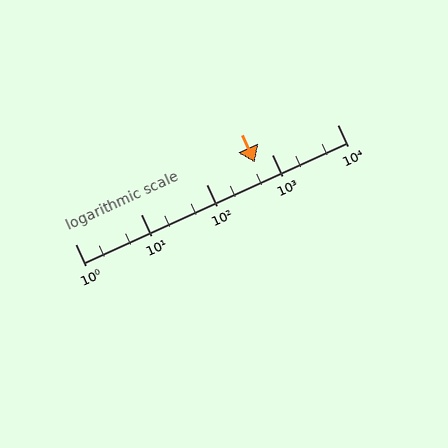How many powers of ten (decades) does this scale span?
The scale spans 4 decades, from 1 to 10000.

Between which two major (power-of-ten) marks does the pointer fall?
The pointer is between 100 and 1000.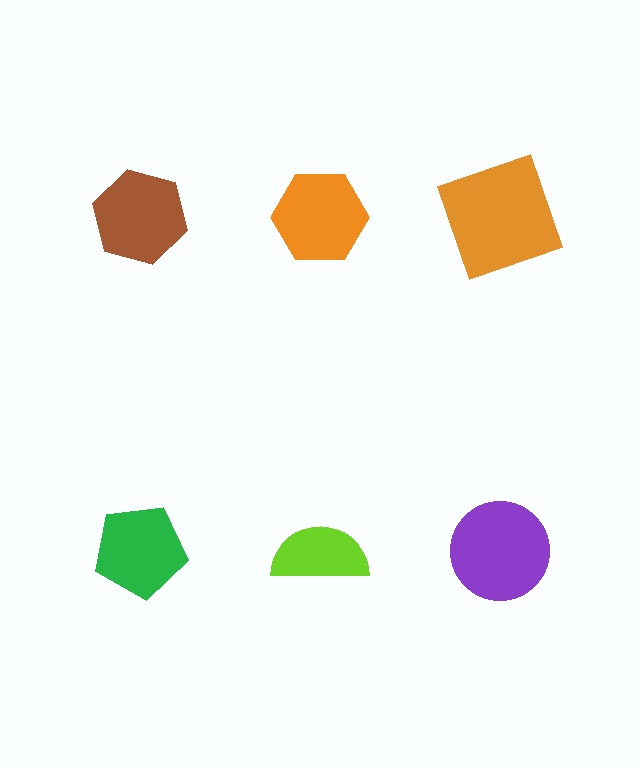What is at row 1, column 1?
A brown hexagon.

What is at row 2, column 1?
A green pentagon.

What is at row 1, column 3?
An orange square.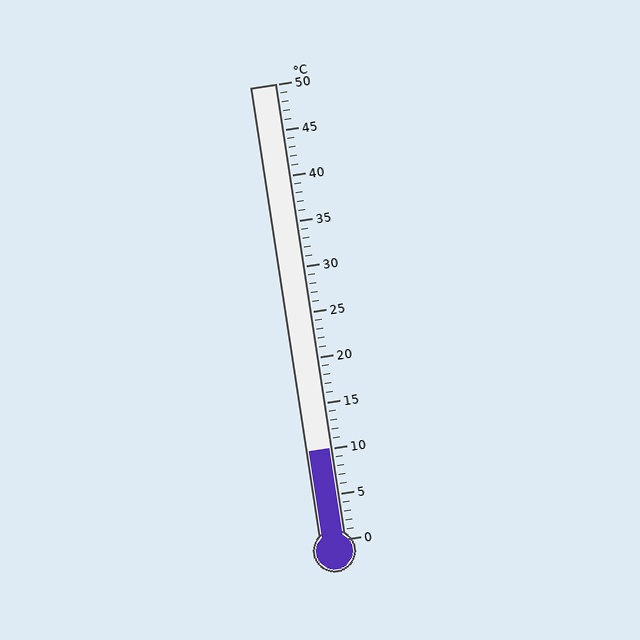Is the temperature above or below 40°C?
The temperature is below 40°C.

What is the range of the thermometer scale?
The thermometer scale ranges from 0°C to 50°C.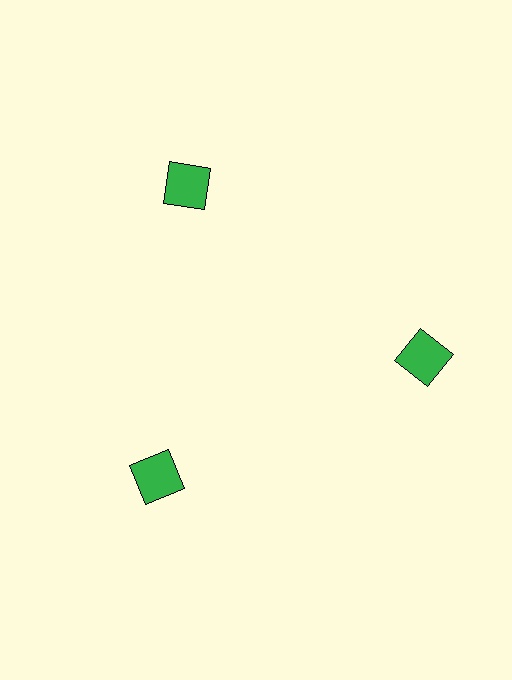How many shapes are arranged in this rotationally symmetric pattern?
There are 3 shapes, arranged in 3 groups of 1.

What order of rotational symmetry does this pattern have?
This pattern has 3-fold rotational symmetry.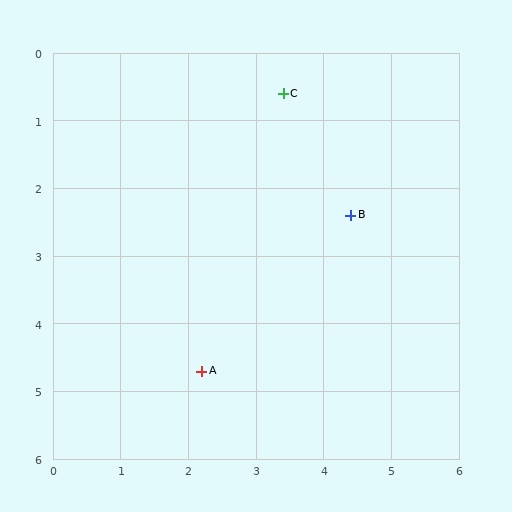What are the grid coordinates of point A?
Point A is at approximately (2.2, 4.7).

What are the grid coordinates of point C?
Point C is at approximately (3.4, 0.6).